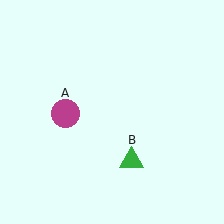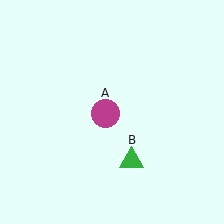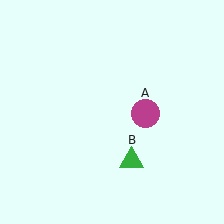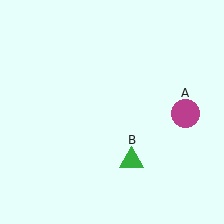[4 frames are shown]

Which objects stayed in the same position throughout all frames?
Green triangle (object B) remained stationary.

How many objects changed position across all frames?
1 object changed position: magenta circle (object A).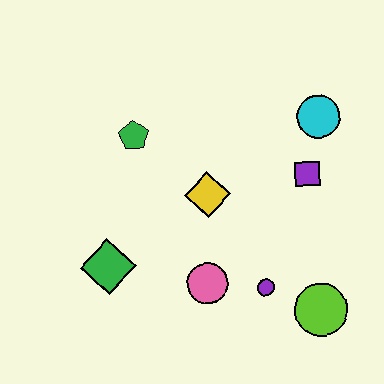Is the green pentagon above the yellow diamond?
Yes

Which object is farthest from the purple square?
The green diamond is farthest from the purple square.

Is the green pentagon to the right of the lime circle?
No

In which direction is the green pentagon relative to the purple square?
The green pentagon is to the left of the purple square.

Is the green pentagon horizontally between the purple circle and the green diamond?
Yes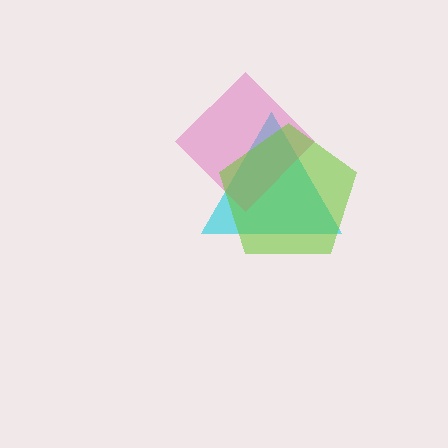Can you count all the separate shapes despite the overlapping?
Yes, there are 3 separate shapes.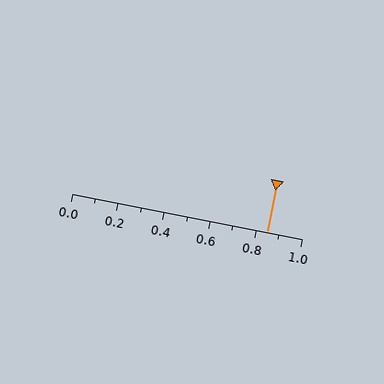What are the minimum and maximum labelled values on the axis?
The axis runs from 0.0 to 1.0.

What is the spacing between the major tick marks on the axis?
The major ticks are spaced 0.2 apart.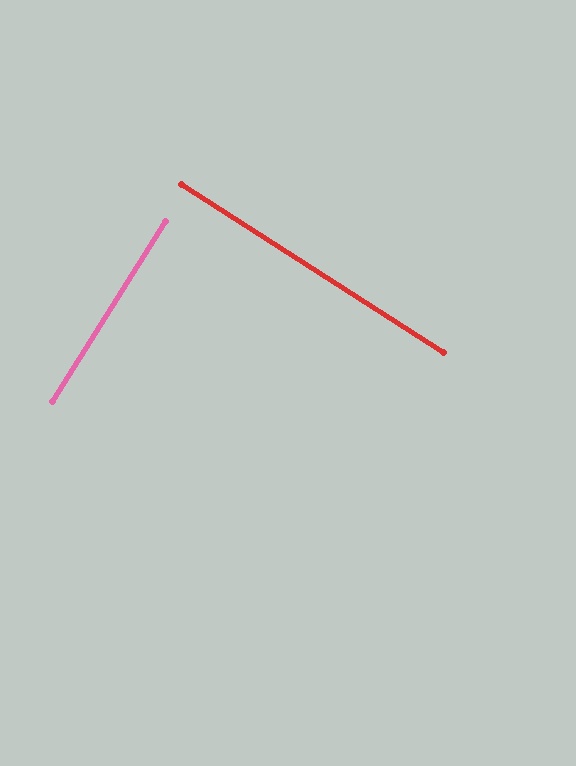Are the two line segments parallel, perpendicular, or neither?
Perpendicular — they meet at approximately 89°.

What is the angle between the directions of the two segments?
Approximately 89 degrees.